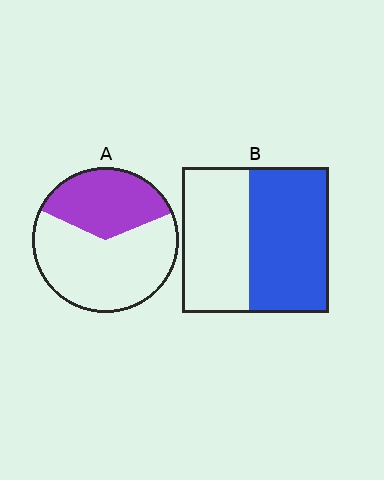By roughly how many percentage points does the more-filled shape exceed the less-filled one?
By roughly 15 percentage points (B over A).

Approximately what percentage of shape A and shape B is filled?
A is approximately 35% and B is approximately 55%.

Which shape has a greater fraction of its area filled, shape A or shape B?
Shape B.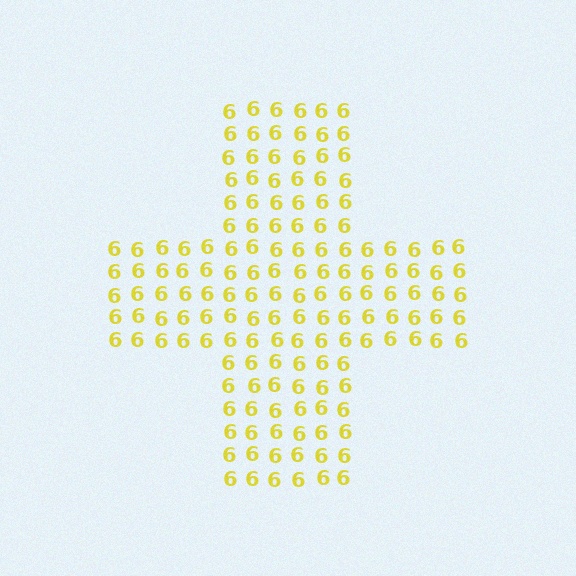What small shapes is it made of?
It is made of small digit 6's.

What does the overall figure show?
The overall figure shows a cross.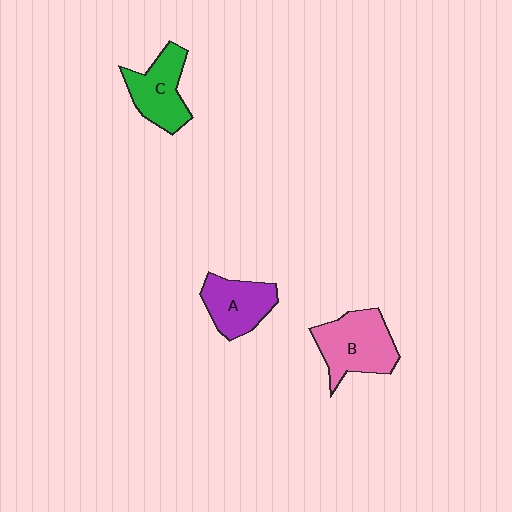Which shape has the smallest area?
Shape A (purple).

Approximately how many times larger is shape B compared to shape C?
Approximately 1.2 times.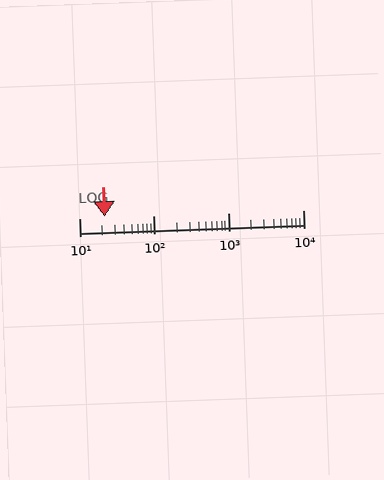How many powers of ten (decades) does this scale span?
The scale spans 3 decades, from 10 to 10000.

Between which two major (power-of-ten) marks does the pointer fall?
The pointer is between 10 and 100.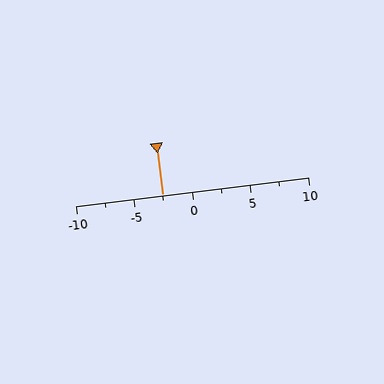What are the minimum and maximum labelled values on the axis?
The axis runs from -10 to 10.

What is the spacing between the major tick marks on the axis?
The major ticks are spaced 5 apart.